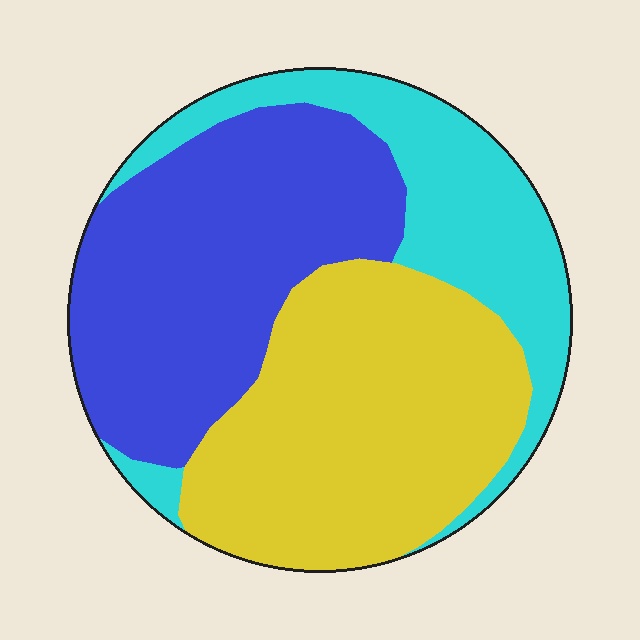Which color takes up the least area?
Cyan, at roughly 25%.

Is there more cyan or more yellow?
Yellow.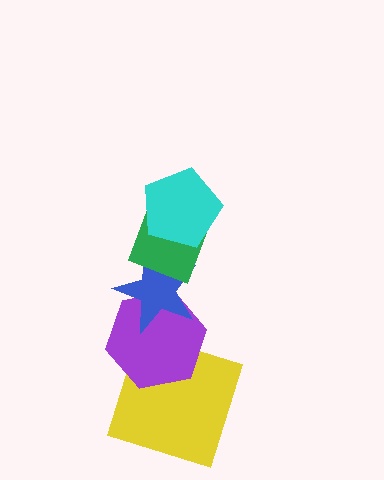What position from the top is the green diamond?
The green diamond is 2nd from the top.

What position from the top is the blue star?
The blue star is 3rd from the top.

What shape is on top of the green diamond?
The cyan pentagon is on top of the green diamond.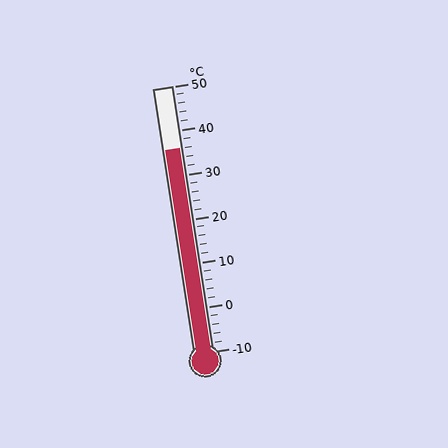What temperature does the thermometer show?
The thermometer shows approximately 36°C.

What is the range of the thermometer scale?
The thermometer scale ranges from -10°C to 50°C.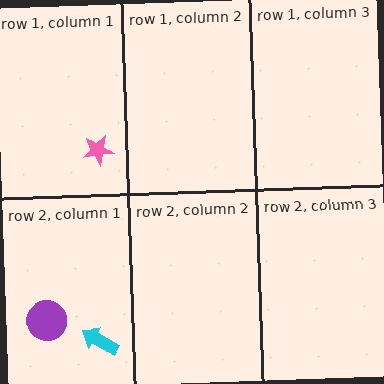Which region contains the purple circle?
The row 2, column 1 region.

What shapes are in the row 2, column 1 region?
The purple circle, the cyan arrow.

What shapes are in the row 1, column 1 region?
The pink star.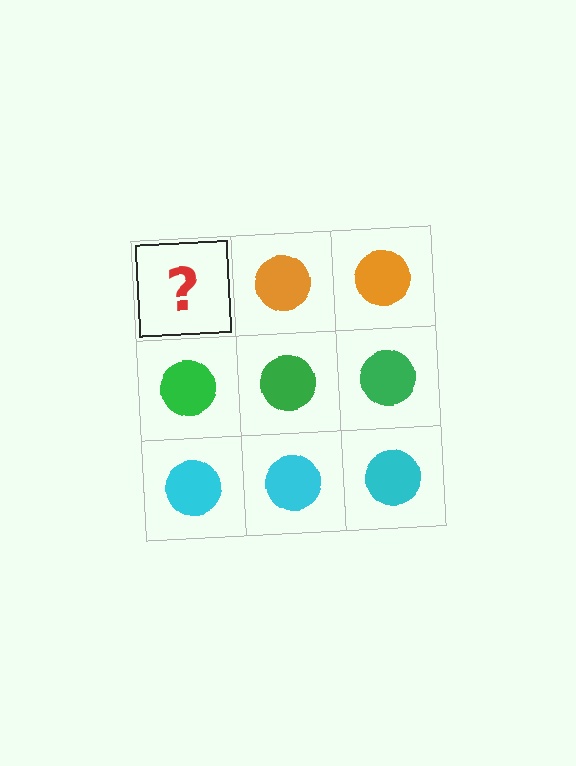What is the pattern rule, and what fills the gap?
The rule is that each row has a consistent color. The gap should be filled with an orange circle.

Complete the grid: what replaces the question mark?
The question mark should be replaced with an orange circle.